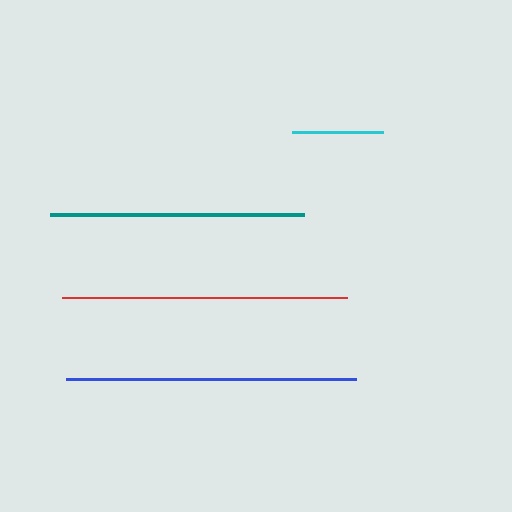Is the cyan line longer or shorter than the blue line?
The blue line is longer than the cyan line.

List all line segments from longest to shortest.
From longest to shortest: blue, red, teal, cyan.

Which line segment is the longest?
The blue line is the longest at approximately 290 pixels.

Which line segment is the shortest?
The cyan line is the shortest at approximately 91 pixels.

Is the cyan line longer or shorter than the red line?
The red line is longer than the cyan line.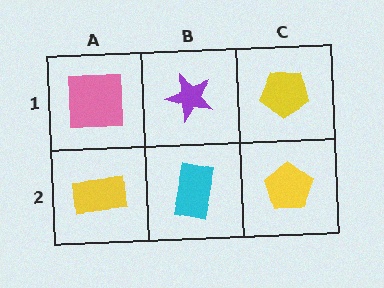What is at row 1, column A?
A pink square.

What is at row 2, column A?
A yellow rectangle.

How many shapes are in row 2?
3 shapes.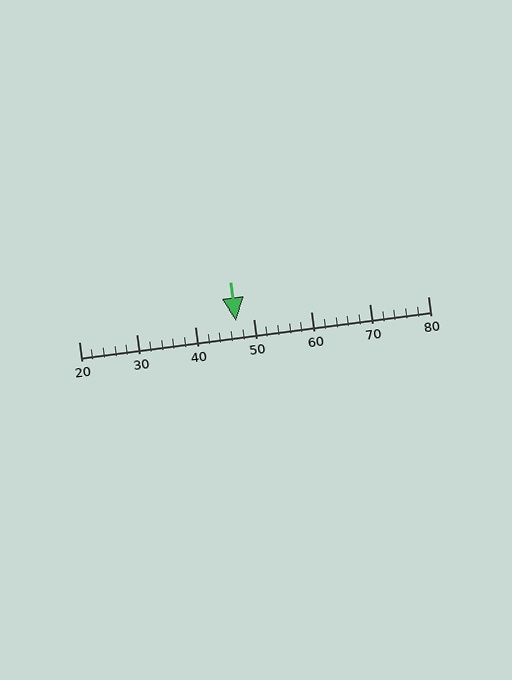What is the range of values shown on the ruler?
The ruler shows values from 20 to 80.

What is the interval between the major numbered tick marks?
The major tick marks are spaced 10 units apart.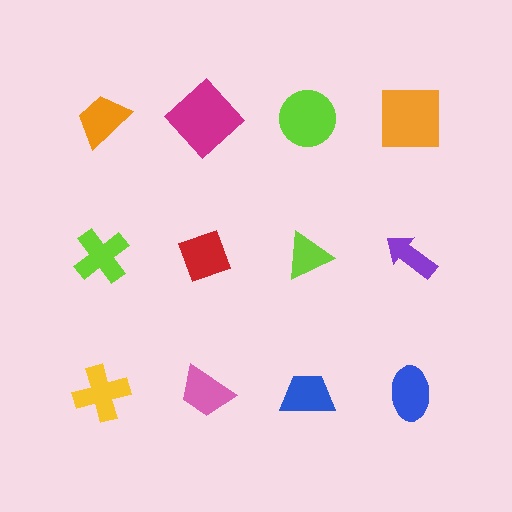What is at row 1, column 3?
A lime circle.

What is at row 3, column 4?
A blue ellipse.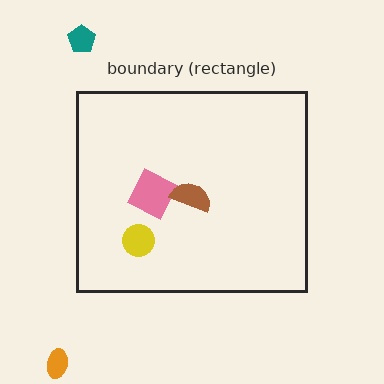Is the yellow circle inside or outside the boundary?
Inside.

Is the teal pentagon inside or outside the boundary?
Outside.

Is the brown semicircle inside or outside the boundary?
Inside.